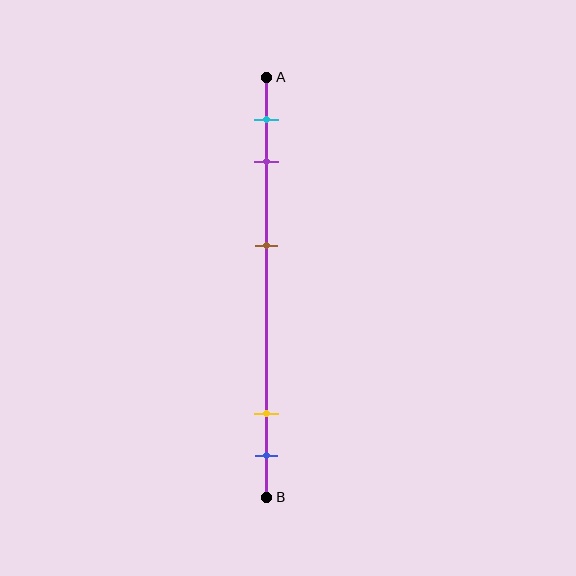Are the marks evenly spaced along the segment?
No, the marks are not evenly spaced.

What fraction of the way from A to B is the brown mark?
The brown mark is approximately 40% (0.4) of the way from A to B.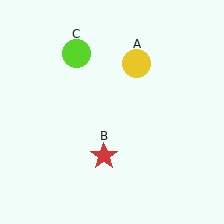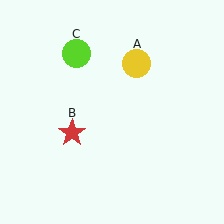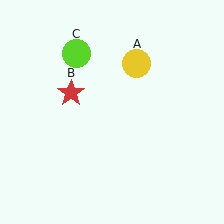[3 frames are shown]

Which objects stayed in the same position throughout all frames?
Yellow circle (object A) and lime circle (object C) remained stationary.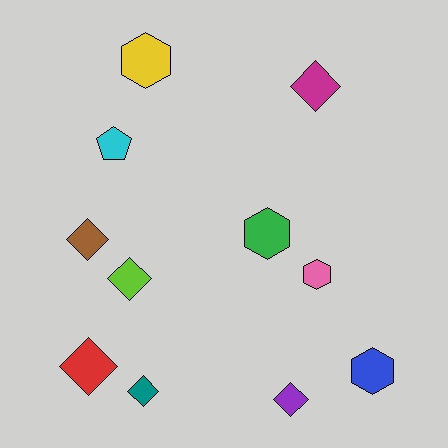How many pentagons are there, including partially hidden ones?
There is 1 pentagon.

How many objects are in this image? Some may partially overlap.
There are 11 objects.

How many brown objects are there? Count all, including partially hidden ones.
There is 1 brown object.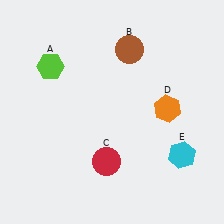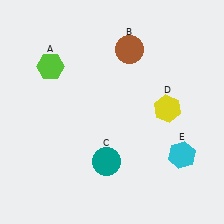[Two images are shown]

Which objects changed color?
C changed from red to teal. D changed from orange to yellow.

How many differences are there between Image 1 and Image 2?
There are 2 differences between the two images.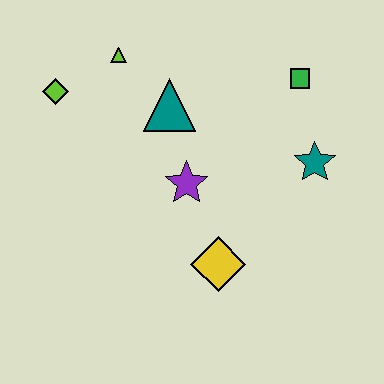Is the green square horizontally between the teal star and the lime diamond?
Yes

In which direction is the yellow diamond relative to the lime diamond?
The yellow diamond is below the lime diamond.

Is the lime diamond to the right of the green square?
No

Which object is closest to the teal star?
The green square is closest to the teal star.